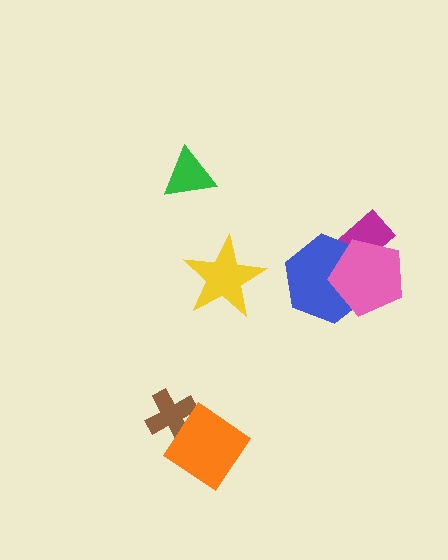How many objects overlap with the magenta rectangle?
2 objects overlap with the magenta rectangle.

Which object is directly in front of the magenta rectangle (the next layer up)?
The blue hexagon is directly in front of the magenta rectangle.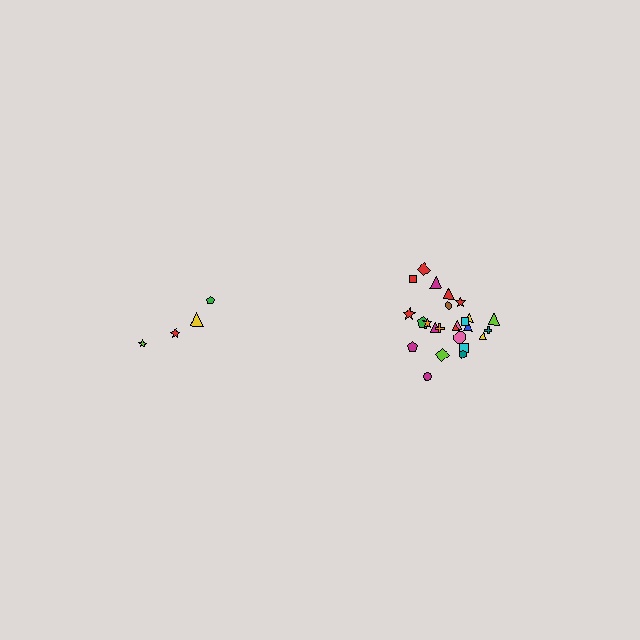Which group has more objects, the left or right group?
The right group.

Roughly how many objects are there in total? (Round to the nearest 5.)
Roughly 30 objects in total.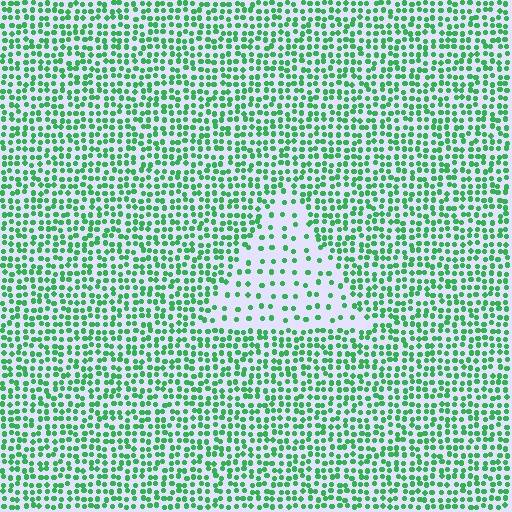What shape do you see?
I see a triangle.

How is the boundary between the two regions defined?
The boundary is defined by a change in element density (approximately 2.5x ratio). All elements are the same color, size, and shape.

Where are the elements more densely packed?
The elements are more densely packed outside the triangle boundary.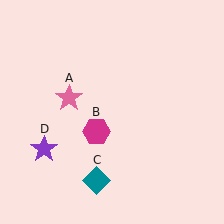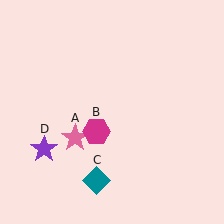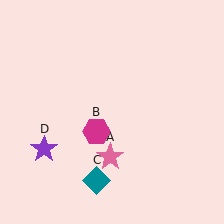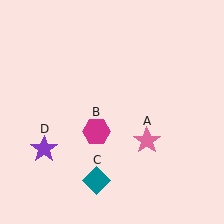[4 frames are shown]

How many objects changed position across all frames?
1 object changed position: pink star (object A).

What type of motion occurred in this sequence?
The pink star (object A) rotated counterclockwise around the center of the scene.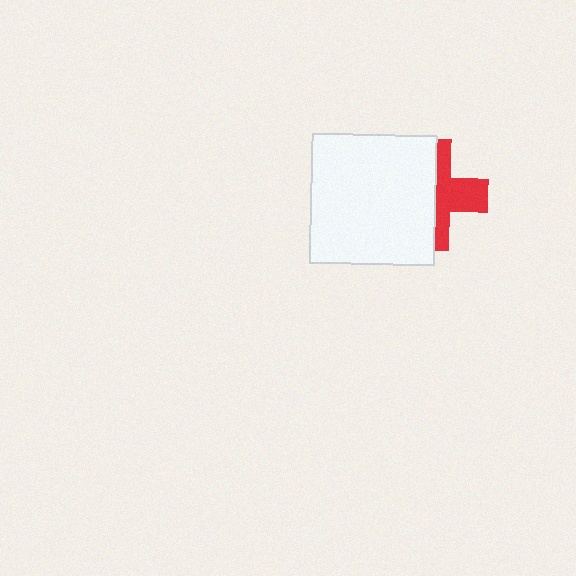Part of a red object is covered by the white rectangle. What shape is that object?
It is a cross.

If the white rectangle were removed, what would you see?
You would see the complete red cross.